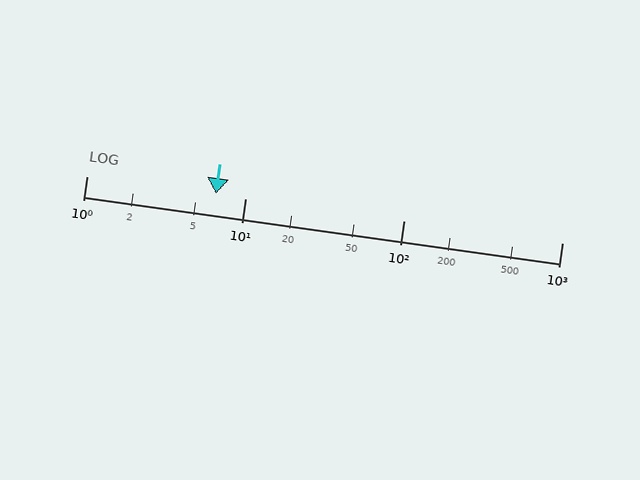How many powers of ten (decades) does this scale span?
The scale spans 3 decades, from 1 to 1000.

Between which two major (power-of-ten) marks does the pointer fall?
The pointer is between 1 and 10.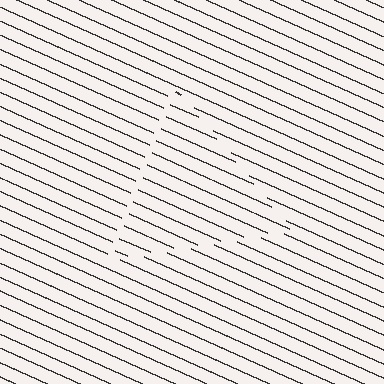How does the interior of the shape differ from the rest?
The interior of the shape contains the same grating, shifted by half a period — the contour is defined by the phase discontinuity where line-ends from the inner and outer gratings abut.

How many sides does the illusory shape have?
3 sides — the line-ends trace a triangle.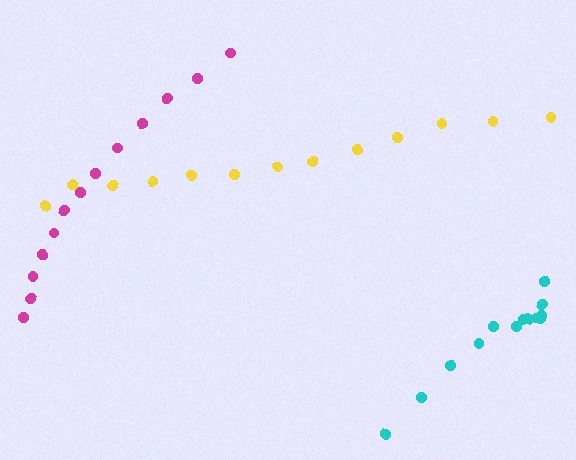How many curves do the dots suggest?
There are 3 distinct paths.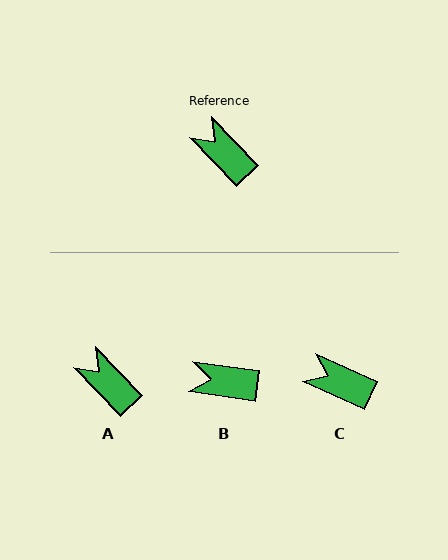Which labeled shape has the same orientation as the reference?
A.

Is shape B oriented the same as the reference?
No, it is off by about 38 degrees.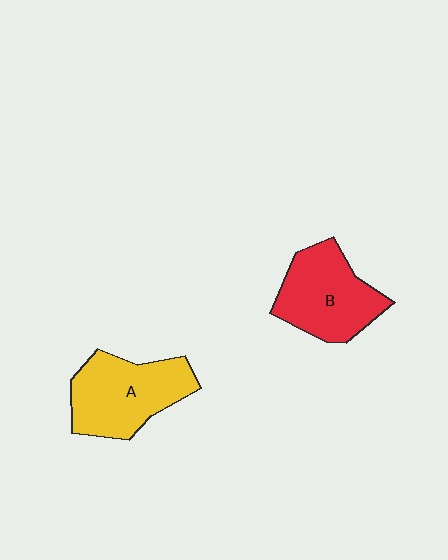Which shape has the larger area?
Shape A (yellow).